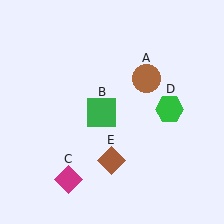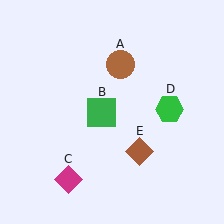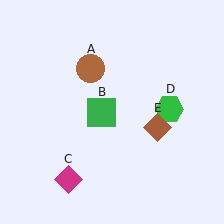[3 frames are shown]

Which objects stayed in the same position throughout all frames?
Green square (object B) and magenta diamond (object C) and green hexagon (object D) remained stationary.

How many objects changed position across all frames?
2 objects changed position: brown circle (object A), brown diamond (object E).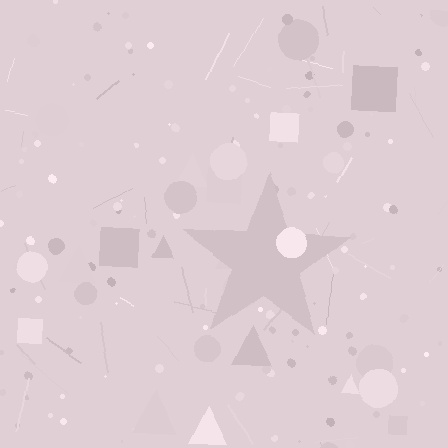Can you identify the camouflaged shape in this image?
The camouflaged shape is a star.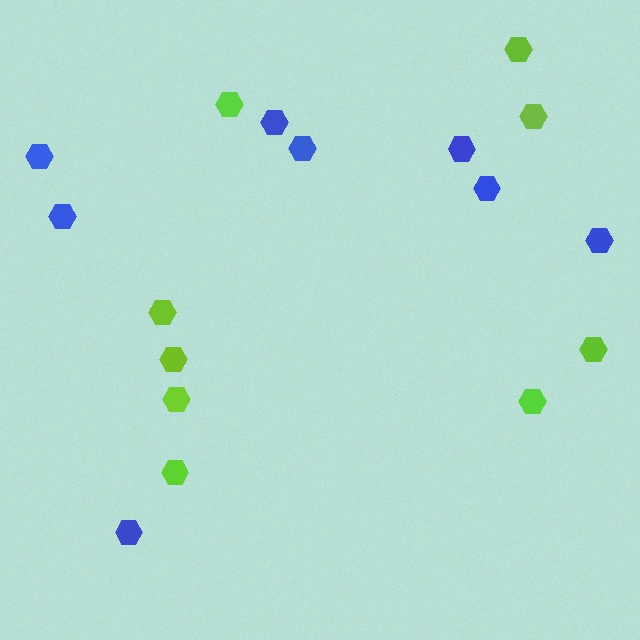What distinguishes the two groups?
There are 2 groups: one group of blue hexagons (8) and one group of lime hexagons (9).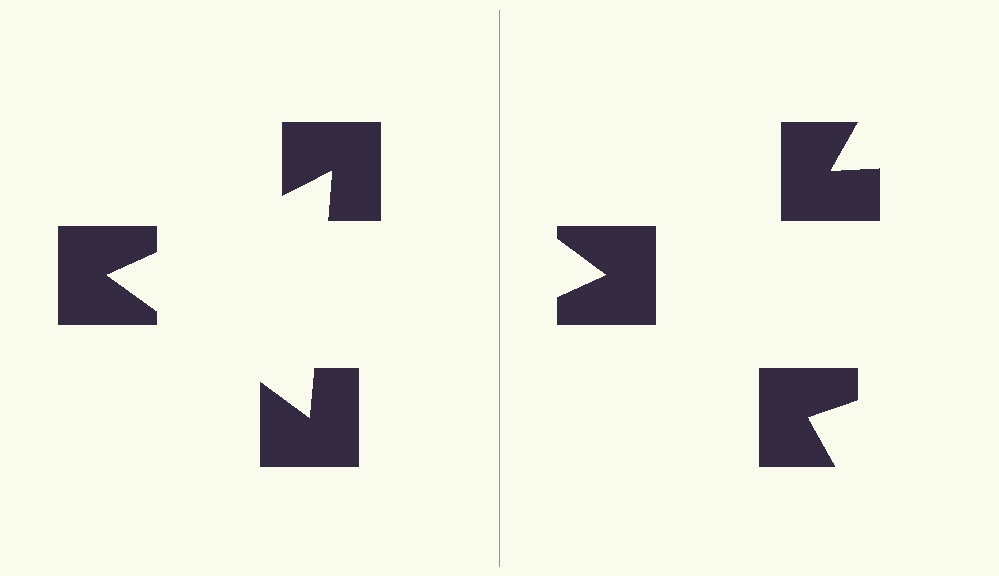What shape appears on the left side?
An illusory triangle.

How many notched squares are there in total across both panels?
6 — 3 on each side.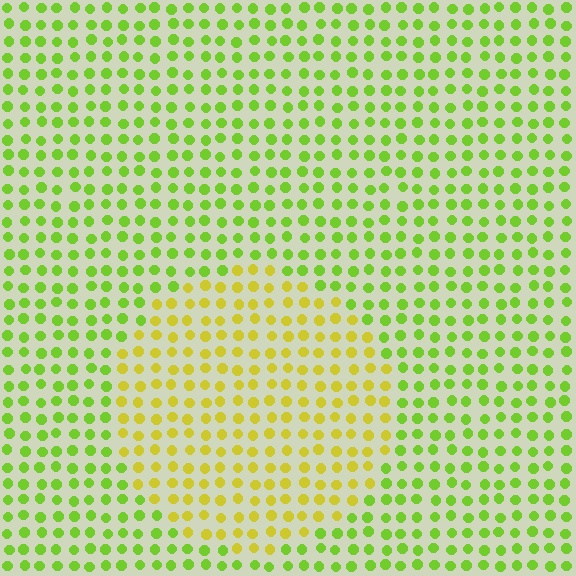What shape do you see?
I see a circle.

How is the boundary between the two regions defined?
The boundary is defined purely by a slight shift in hue (about 36 degrees). Spacing, size, and orientation are identical on both sides.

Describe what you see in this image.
The image is filled with small lime elements in a uniform arrangement. A circle-shaped region is visible where the elements are tinted to a slightly different hue, forming a subtle color boundary.